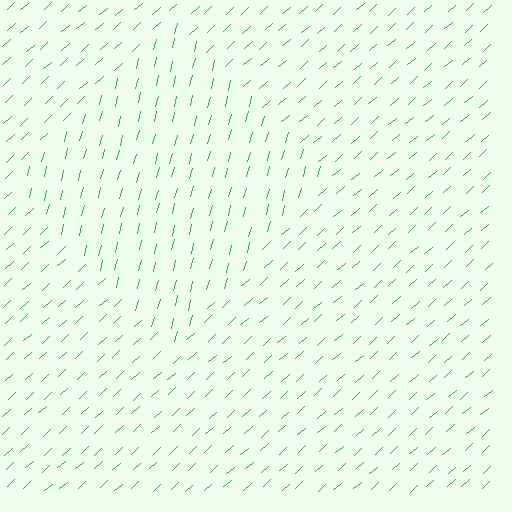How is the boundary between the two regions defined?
The boundary is defined purely by a change in line orientation (approximately 33 degrees difference). All lines are the same color and thickness.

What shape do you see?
I see a diamond.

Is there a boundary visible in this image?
Yes, there is a texture boundary formed by a change in line orientation.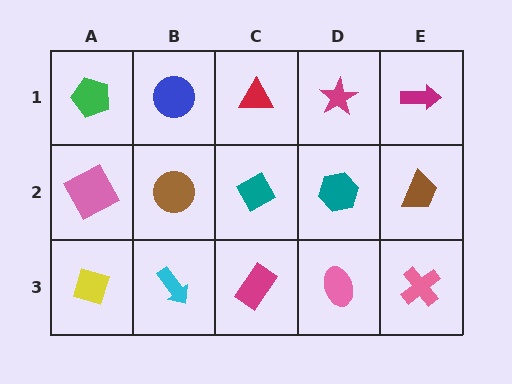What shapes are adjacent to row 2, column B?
A blue circle (row 1, column B), a cyan arrow (row 3, column B), a pink square (row 2, column A), a teal diamond (row 2, column C).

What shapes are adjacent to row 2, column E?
A magenta arrow (row 1, column E), a pink cross (row 3, column E), a teal hexagon (row 2, column D).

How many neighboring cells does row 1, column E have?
2.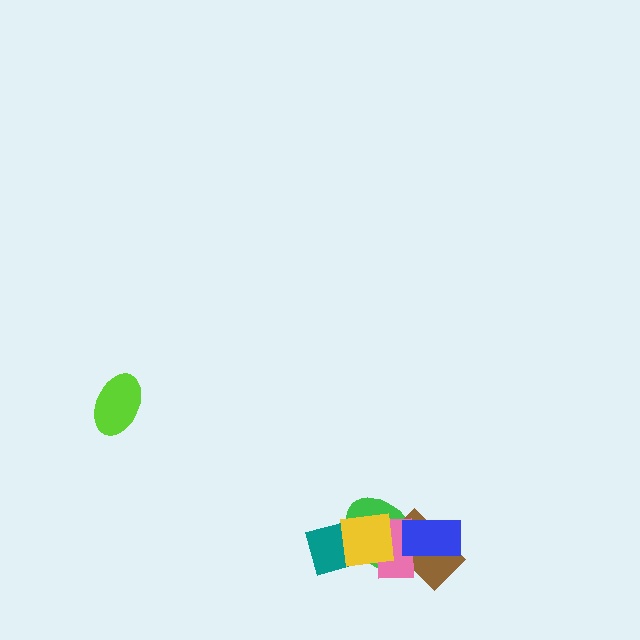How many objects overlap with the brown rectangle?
4 objects overlap with the brown rectangle.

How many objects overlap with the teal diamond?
2 objects overlap with the teal diamond.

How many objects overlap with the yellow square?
4 objects overlap with the yellow square.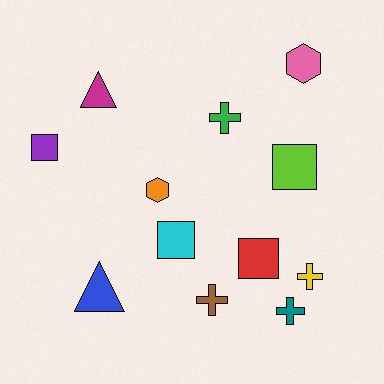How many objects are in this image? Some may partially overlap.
There are 12 objects.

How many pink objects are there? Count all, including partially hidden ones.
There is 1 pink object.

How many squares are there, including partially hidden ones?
There are 4 squares.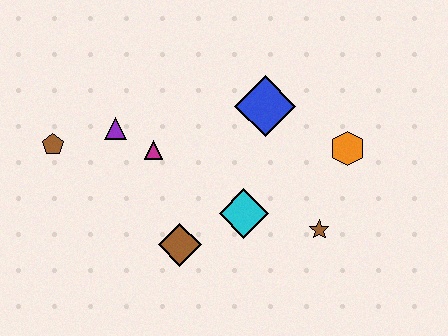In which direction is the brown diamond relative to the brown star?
The brown diamond is to the left of the brown star.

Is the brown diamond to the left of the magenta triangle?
No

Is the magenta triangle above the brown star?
Yes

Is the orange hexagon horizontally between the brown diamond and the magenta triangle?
No